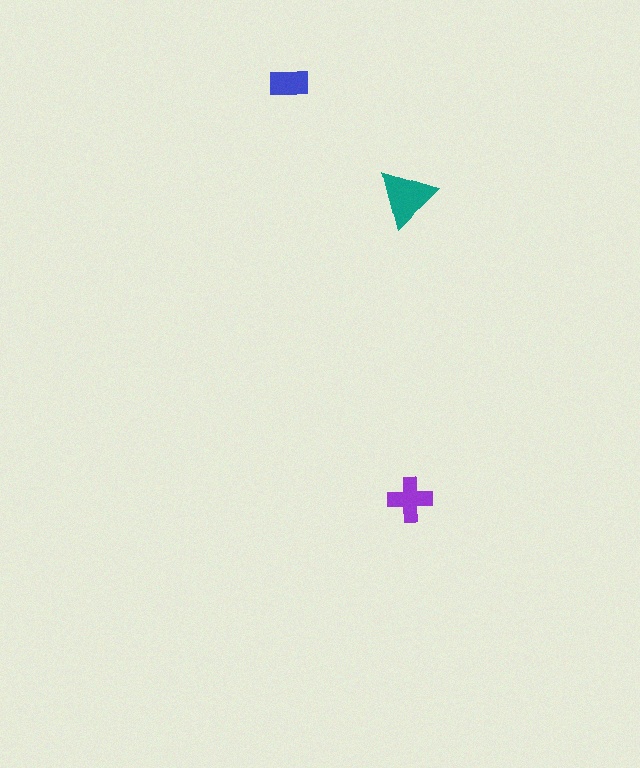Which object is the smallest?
The blue rectangle.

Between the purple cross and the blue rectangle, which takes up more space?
The purple cross.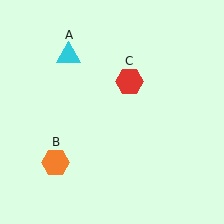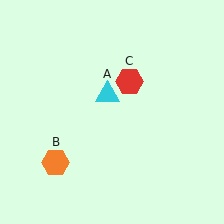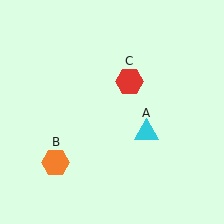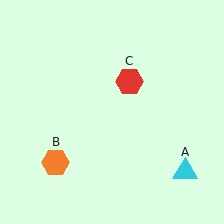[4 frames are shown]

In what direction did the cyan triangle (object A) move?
The cyan triangle (object A) moved down and to the right.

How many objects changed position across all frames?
1 object changed position: cyan triangle (object A).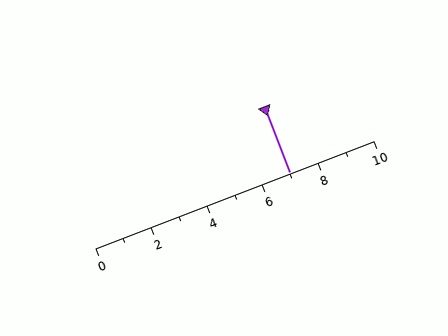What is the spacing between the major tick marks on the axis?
The major ticks are spaced 2 apart.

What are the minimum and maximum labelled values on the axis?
The axis runs from 0 to 10.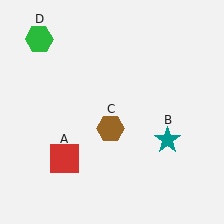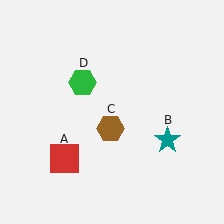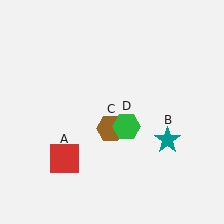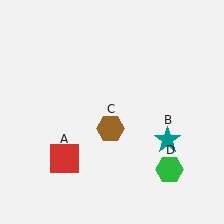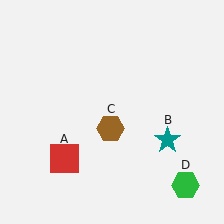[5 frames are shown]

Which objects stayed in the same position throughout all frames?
Red square (object A) and teal star (object B) and brown hexagon (object C) remained stationary.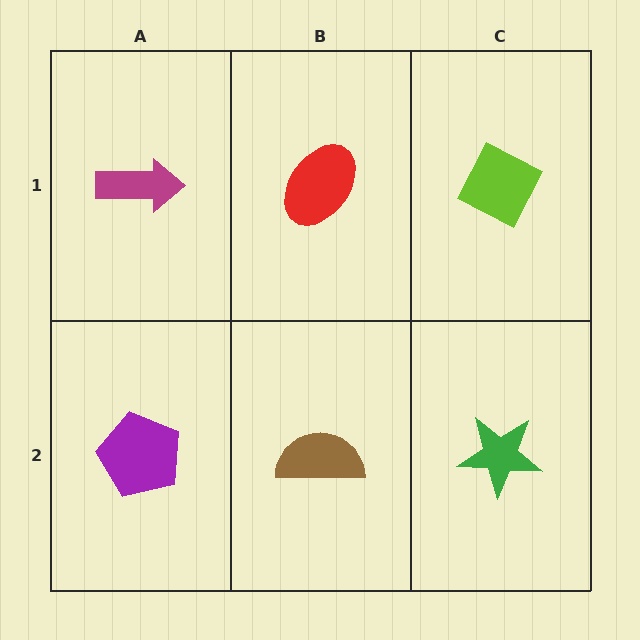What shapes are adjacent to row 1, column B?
A brown semicircle (row 2, column B), a magenta arrow (row 1, column A), a lime diamond (row 1, column C).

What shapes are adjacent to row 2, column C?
A lime diamond (row 1, column C), a brown semicircle (row 2, column B).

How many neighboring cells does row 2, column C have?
2.